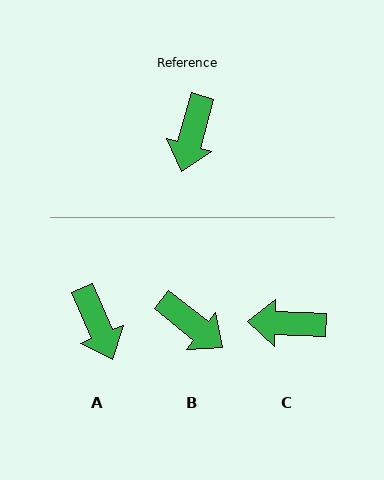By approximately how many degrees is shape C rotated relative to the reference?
Approximately 77 degrees clockwise.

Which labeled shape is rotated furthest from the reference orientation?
C, about 77 degrees away.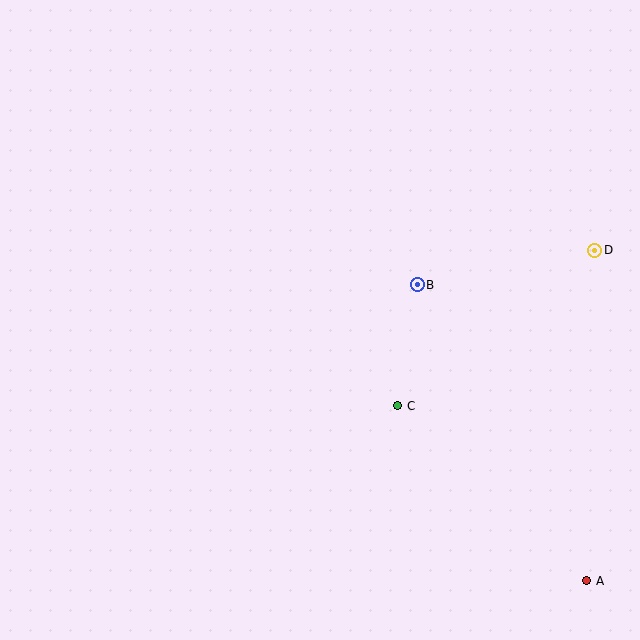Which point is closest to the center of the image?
Point B at (417, 285) is closest to the center.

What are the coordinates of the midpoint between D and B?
The midpoint between D and B is at (506, 267).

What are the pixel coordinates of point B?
Point B is at (417, 285).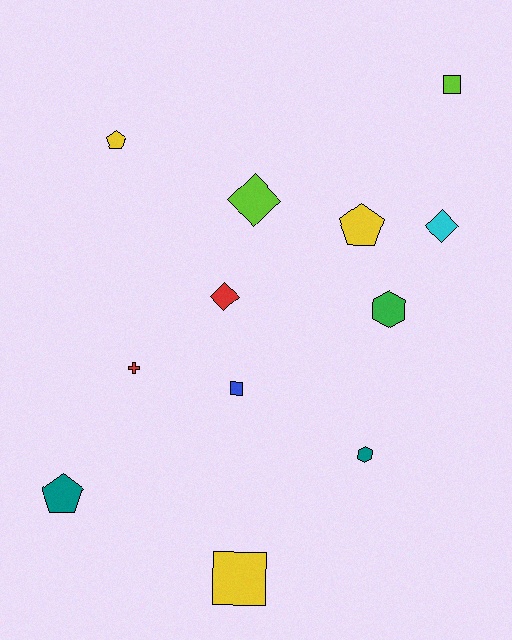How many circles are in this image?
There are no circles.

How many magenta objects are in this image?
There are no magenta objects.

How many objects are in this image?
There are 12 objects.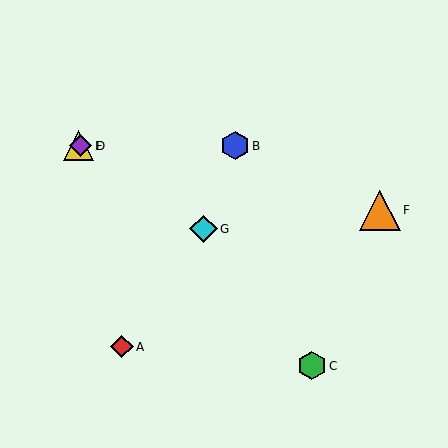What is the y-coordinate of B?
Object B is at y≈146.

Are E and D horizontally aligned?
Yes, both are at y≈146.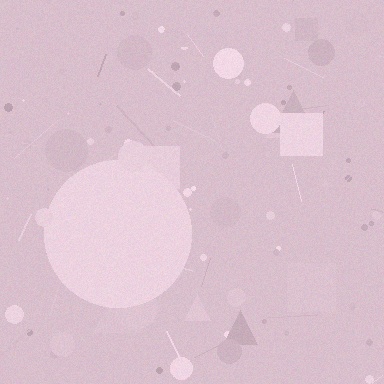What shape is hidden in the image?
A circle is hidden in the image.